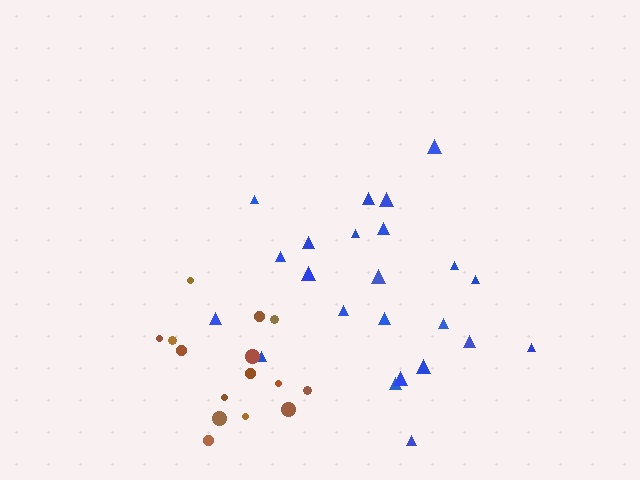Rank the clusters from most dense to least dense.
blue, brown.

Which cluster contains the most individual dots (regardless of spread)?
Blue (23).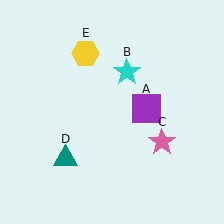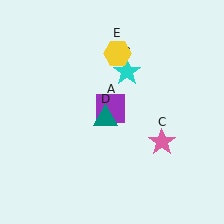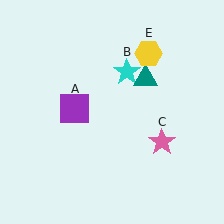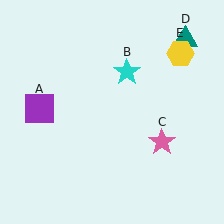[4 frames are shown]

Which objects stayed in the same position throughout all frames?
Cyan star (object B) and pink star (object C) remained stationary.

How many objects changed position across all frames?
3 objects changed position: purple square (object A), teal triangle (object D), yellow hexagon (object E).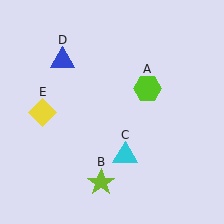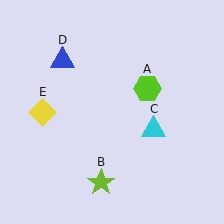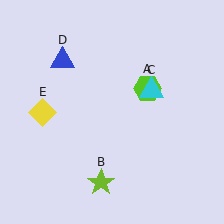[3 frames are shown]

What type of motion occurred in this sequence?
The cyan triangle (object C) rotated counterclockwise around the center of the scene.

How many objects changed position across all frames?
1 object changed position: cyan triangle (object C).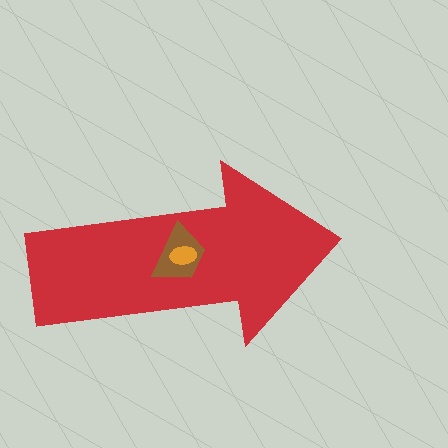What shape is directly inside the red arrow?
The brown trapezoid.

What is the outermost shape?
The red arrow.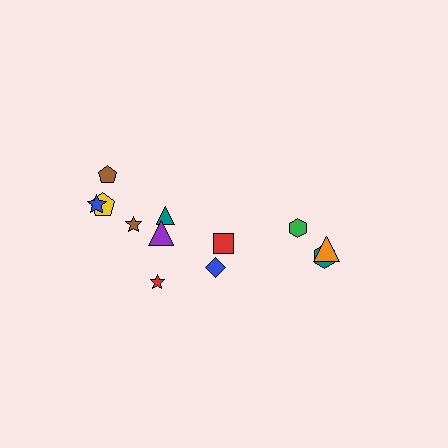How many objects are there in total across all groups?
There are 12 objects.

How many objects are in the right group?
There are 4 objects.